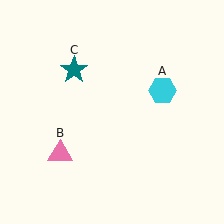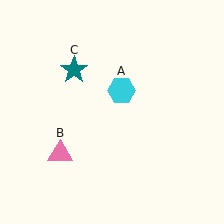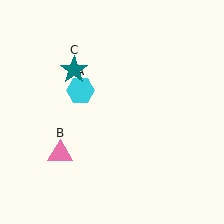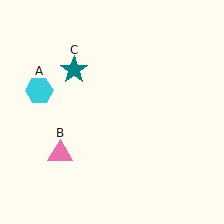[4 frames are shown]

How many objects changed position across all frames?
1 object changed position: cyan hexagon (object A).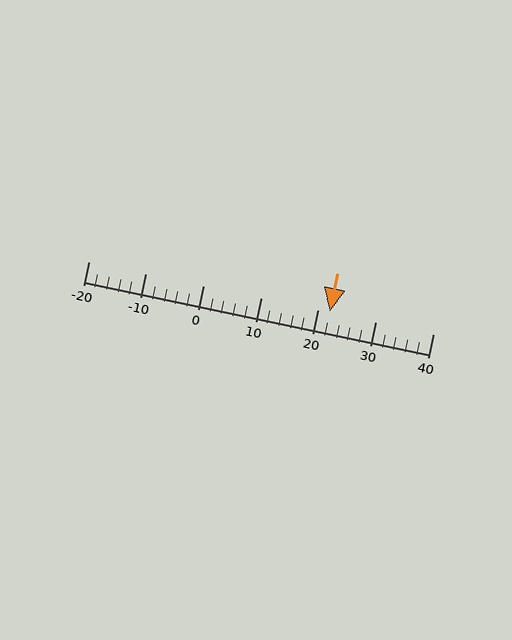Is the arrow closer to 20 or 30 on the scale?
The arrow is closer to 20.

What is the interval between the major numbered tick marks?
The major tick marks are spaced 10 units apart.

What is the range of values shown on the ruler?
The ruler shows values from -20 to 40.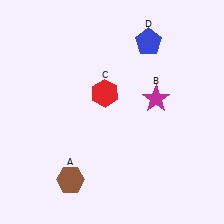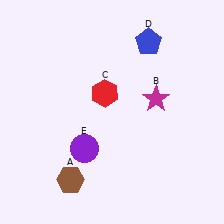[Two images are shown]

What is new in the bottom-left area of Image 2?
A purple circle (E) was added in the bottom-left area of Image 2.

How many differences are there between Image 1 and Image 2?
There is 1 difference between the two images.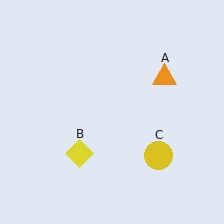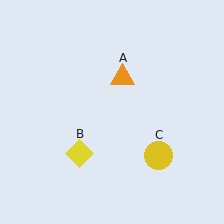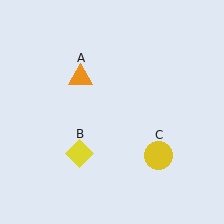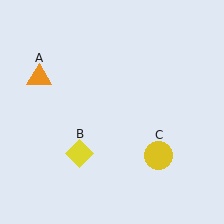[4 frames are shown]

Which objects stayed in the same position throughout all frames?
Yellow diamond (object B) and yellow circle (object C) remained stationary.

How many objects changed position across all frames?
1 object changed position: orange triangle (object A).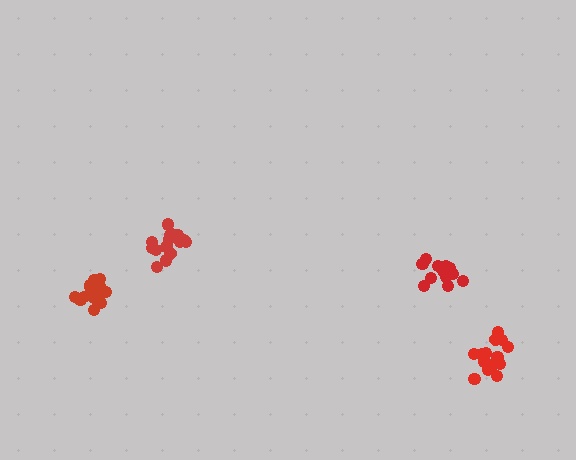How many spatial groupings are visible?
There are 4 spatial groupings.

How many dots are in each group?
Group 1: 16 dots, Group 2: 18 dots, Group 3: 13 dots, Group 4: 12 dots (59 total).